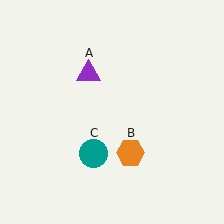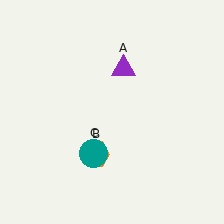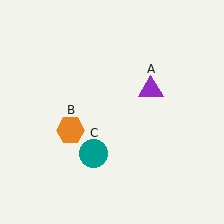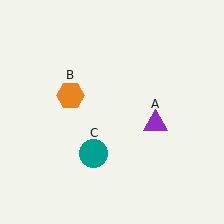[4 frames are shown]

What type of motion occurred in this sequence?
The purple triangle (object A), orange hexagon (object B) rotated clockwise around the center of the scene.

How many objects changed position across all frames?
2 objects changed position: purple triangle (object A), orange hexagon (object B).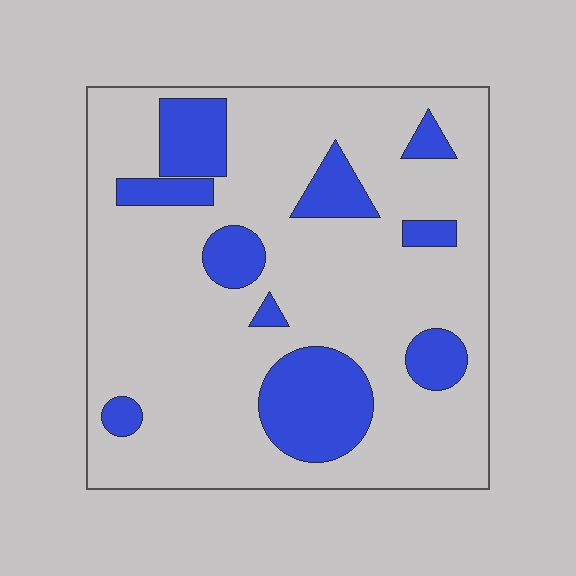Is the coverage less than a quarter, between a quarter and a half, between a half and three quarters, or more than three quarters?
Less than a quarter.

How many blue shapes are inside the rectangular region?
10.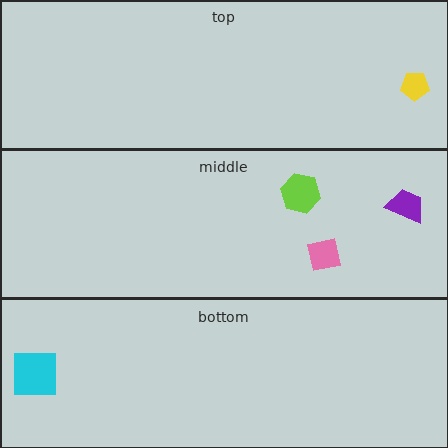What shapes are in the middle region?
The purple trapezoid, the pink square, the lime hexagon.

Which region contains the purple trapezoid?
The middle region.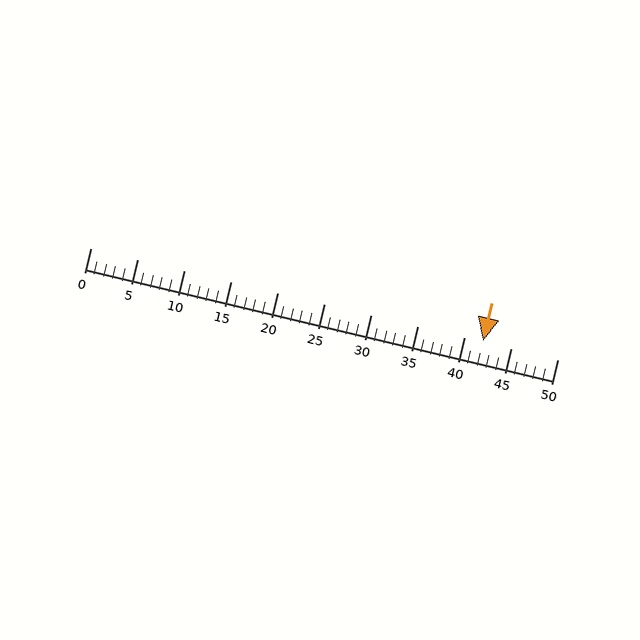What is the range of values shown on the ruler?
The ruler shows values from 0 to 50.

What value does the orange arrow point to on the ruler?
The orange arrow points to approximately 42.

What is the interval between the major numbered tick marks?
The major tick marks are spaced 5 units apart.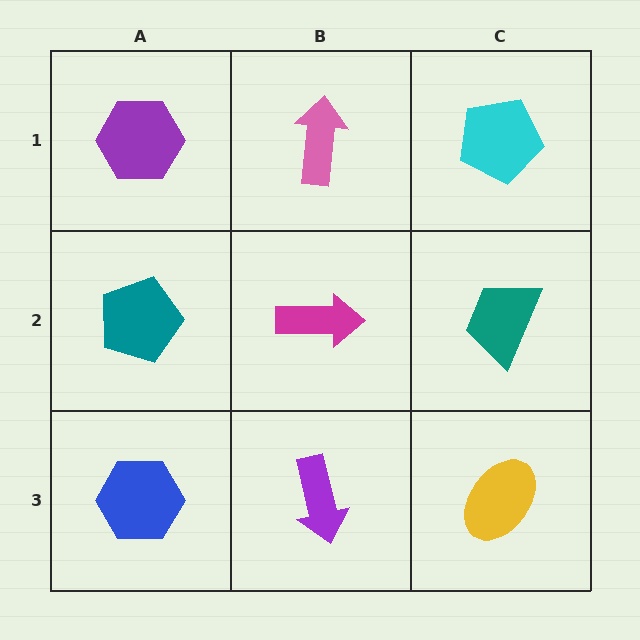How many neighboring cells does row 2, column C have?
3.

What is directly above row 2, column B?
A pink arrow.